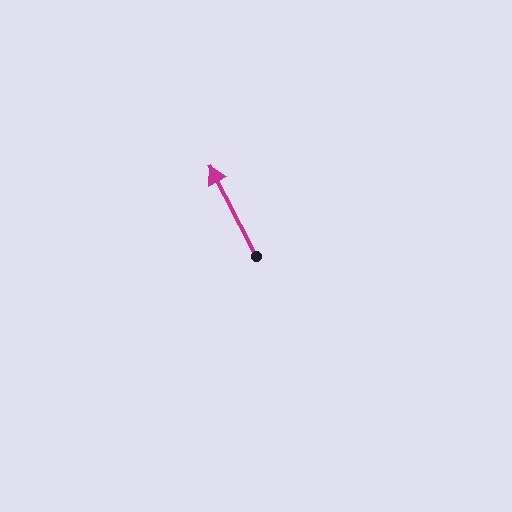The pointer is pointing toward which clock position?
Roughly 11 o'clock.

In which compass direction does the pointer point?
Northwest.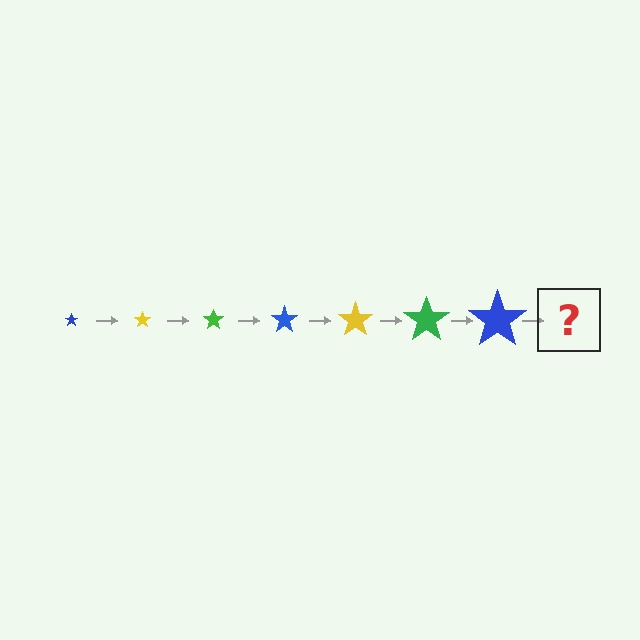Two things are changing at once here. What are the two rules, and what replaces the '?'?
The two rules are that the star grows larger each step and the color cycles through blue, yellow, and green. The '?' should be a yellow star, larger than the previous one.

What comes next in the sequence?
The next element should be a yellow star, larger than the previous one.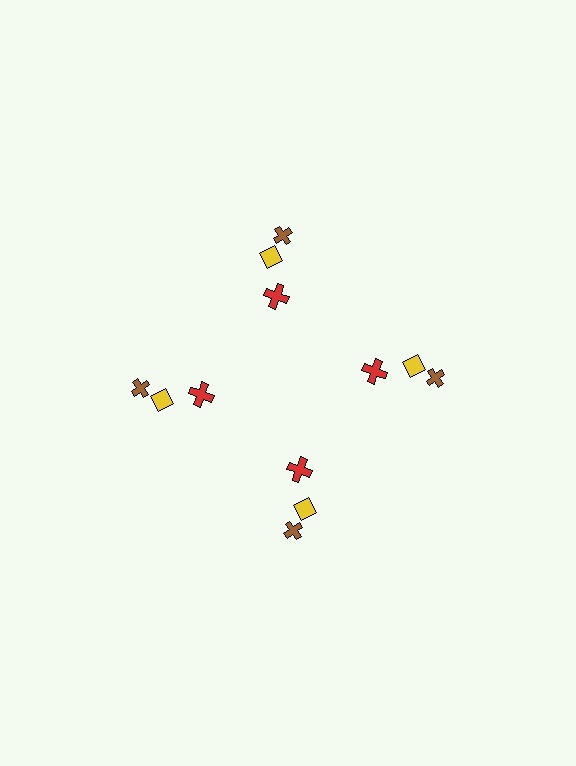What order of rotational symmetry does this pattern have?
This pattern has 4-fold rotational symmetry.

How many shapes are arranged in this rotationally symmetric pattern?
There are 12 shapes, arranged in 4 groups of 3.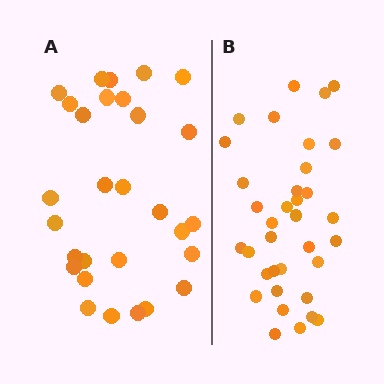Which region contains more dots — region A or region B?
Region B (the right region) has more dots.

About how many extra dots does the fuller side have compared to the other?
Region B has about 6 more dots than region A.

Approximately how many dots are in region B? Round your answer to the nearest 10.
About 40 dots. (The exact count is 35, which rounds to 40.)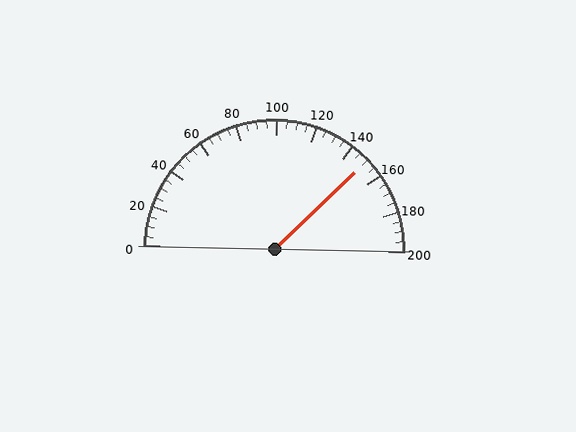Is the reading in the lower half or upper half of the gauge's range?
The reading is in the upper half of the range (0 to 200).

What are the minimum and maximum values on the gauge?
The gauge ranges from 0 to 200.